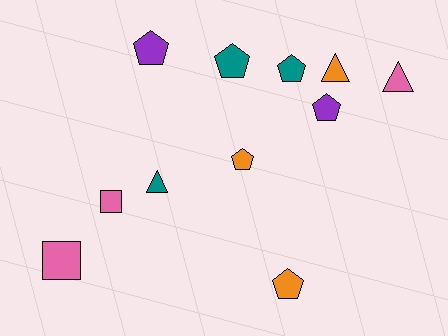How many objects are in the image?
There are 11 objects.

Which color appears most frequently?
Orange, with 3 objects.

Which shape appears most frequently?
Pentagon, with 6 objects.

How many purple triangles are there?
There are no purple triangles.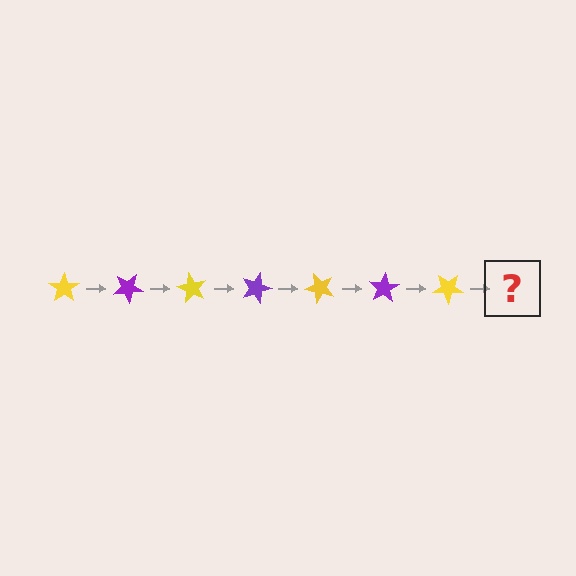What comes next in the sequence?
The next element should be a purple star, rotated 210 degrees from the start.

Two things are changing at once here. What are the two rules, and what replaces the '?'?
The two rules are that it rotates 30 degrees each step and the color cycles through yellow and purple. The '?' should be a purple star, rotated 210 degrees from the start.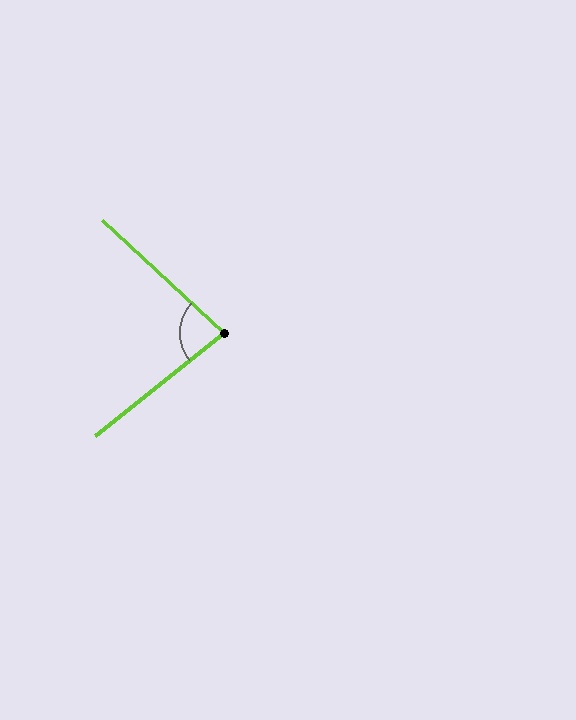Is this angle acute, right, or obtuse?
It is acute.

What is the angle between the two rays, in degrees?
Approximately 82 degrees.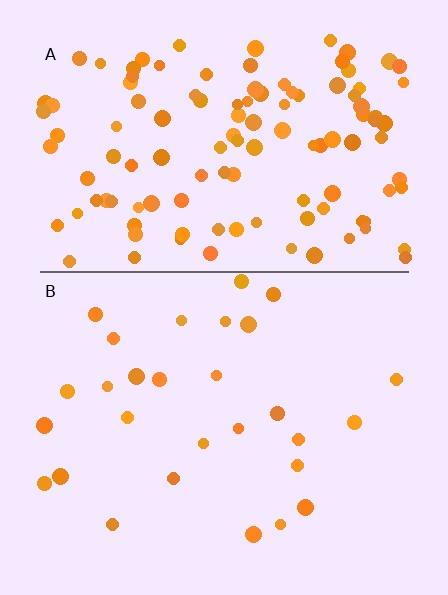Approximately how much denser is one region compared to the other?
Approximately 4.2× — region A over region B.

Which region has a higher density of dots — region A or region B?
A (the top).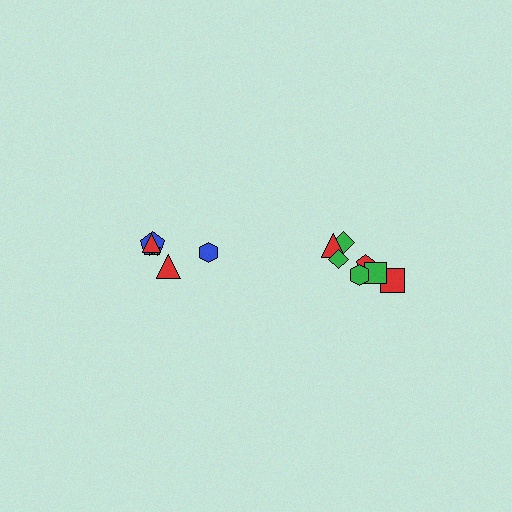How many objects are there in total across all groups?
There are 12 objects.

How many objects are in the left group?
There are 5 objects.